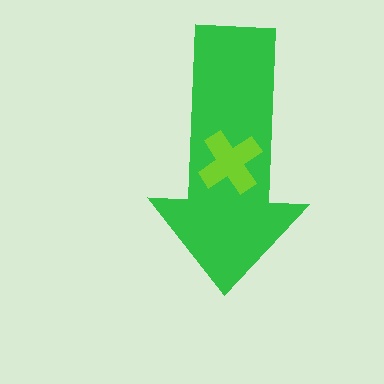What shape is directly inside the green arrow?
The lime cross.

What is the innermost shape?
The lime cross.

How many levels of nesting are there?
2.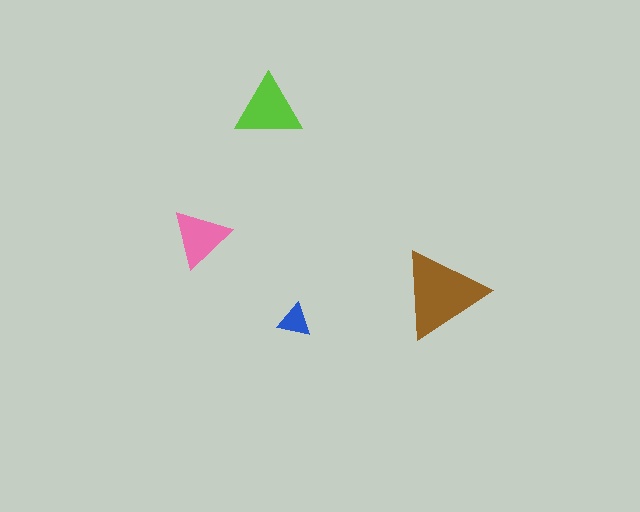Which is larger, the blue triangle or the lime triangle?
The lime one.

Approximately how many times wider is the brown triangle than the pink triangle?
About 1.5 times wider.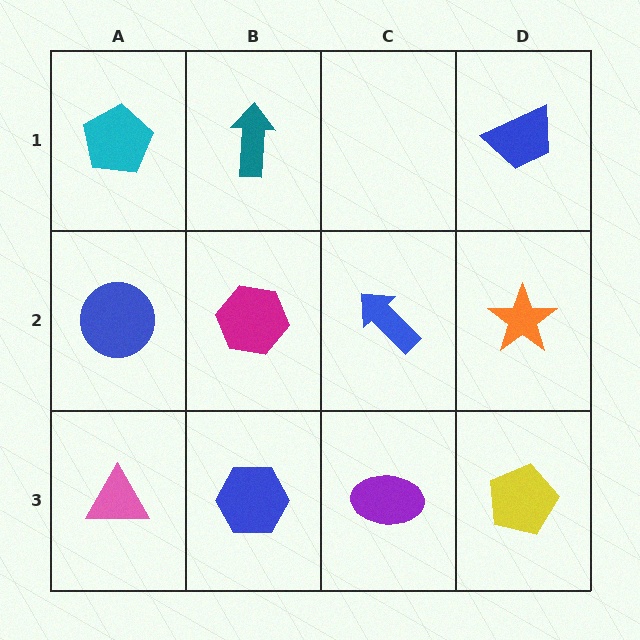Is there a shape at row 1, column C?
No, that cell is empty.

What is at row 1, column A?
A cyan pentagon.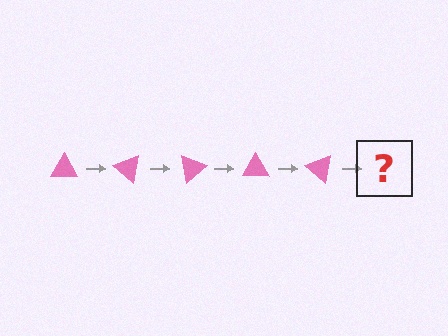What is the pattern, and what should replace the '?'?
The pattern is that the triangle rotates 40 degrees each step. The '?' should be a pink triangle rotated 200 degrees.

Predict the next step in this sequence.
The next step is a pink triangle rotated 200 degrees.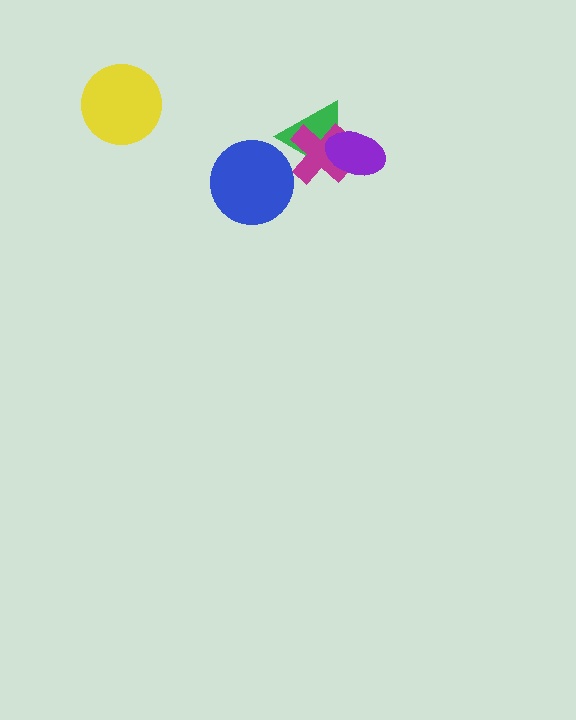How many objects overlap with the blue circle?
0 objects overlap with the blue circle.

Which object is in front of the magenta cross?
The purple ellipse is in front of the magenta cross.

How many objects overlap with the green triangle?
2 objects overlap with the green triangle.